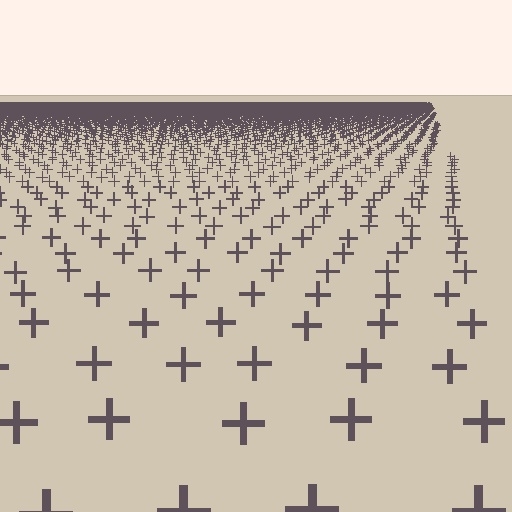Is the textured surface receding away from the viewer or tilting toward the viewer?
The surface is receding away from the viewer. Texture elements get smaller and denser toward the top.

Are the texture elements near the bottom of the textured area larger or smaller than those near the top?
Larger. Near the bottom, elements are closer to the viewer and appear at a bigger on-screen size.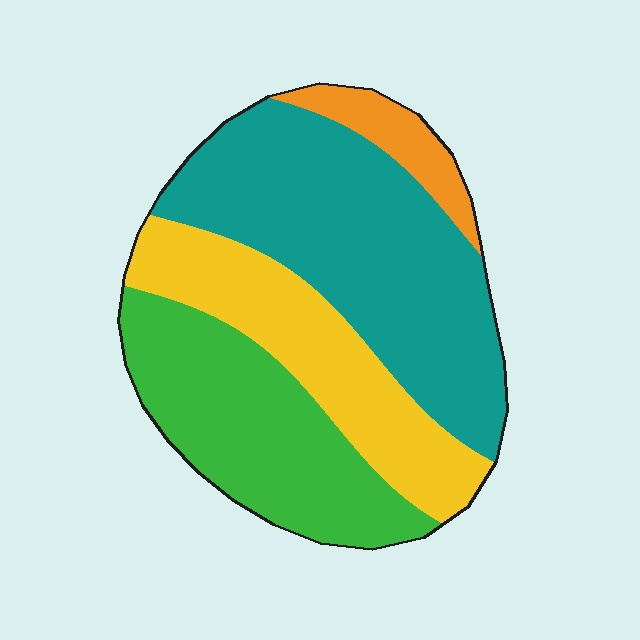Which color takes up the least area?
Orange, at roughly 5%.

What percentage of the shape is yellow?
Yellow covers around 25% of the shape.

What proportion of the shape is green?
Green takes up about one quarter (1/4) of the shape.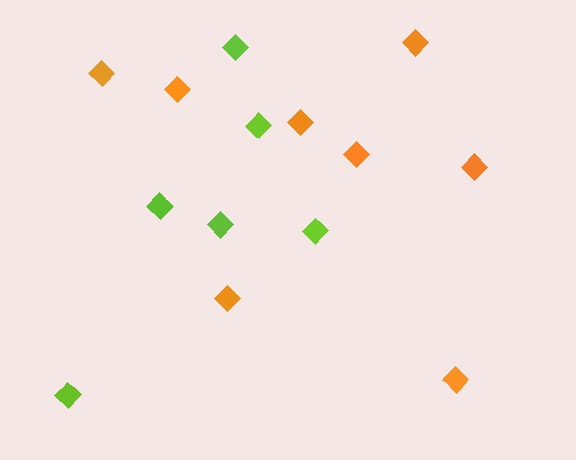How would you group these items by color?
There are 2 groups: one group of lime diamonds (6) and one group of orange diamonds (8).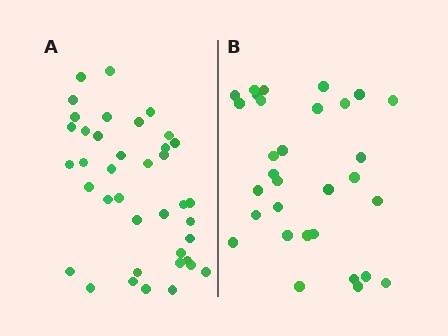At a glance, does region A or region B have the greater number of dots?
Region A (the left region) has more dots.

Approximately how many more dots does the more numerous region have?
Region A has roughly 8 or so more dots than region B.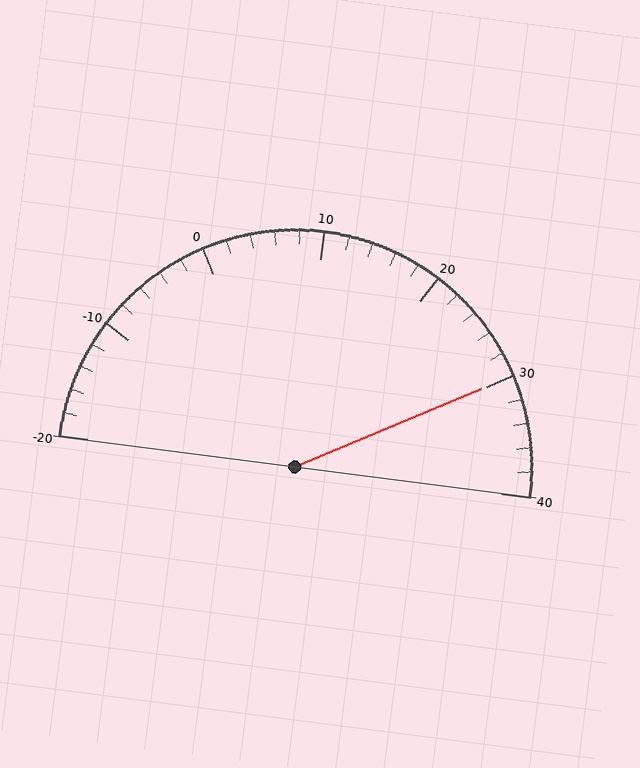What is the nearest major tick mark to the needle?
The nearest major tick mark is 30.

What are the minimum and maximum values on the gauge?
The gauge ranges from -20 to 40.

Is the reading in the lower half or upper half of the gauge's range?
The reading is in the upper half of the range (-20 to 40).